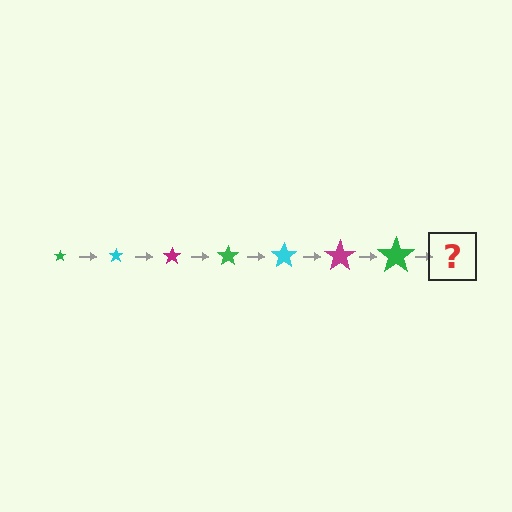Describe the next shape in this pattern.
It should be a cyan star, larger than the previous one.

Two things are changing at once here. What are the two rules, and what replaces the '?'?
The two rules are that the star grows larger each step and the color cycles through green, cyan, and magenta. The '?' should be a cyan star, larger than the previous one.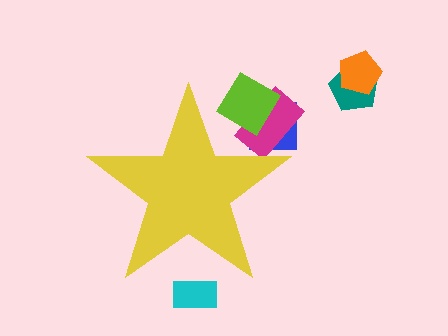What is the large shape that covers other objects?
A yellow star.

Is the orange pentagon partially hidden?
No, the orange pentagon is fully visible.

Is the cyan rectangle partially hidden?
Yes, the cyan rectangle is partially hidden behind the yellow star.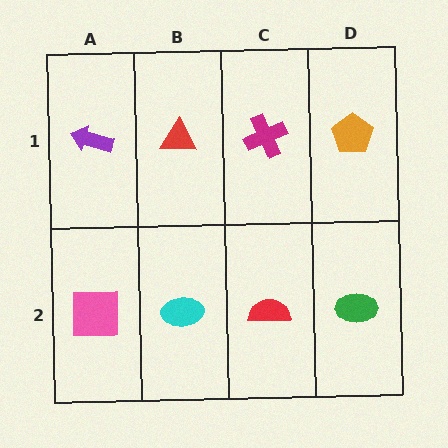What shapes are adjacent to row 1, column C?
A red semicircle (row 2, column C), a red triangle (row 1, column B), an orange pentagon (row 1, column D).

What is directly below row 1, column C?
A red semicircle.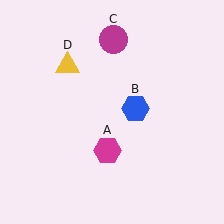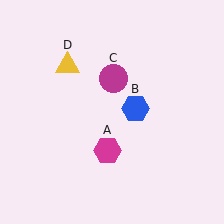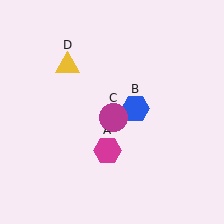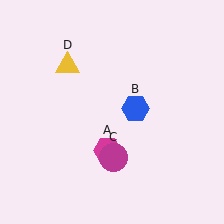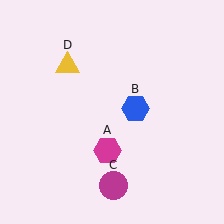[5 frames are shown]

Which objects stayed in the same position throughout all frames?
Magenta hexagon (object A) and blue hexagon (object B) and yellow triangle (object D) remained stationary.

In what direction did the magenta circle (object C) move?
The magenta circle (object C) moved down.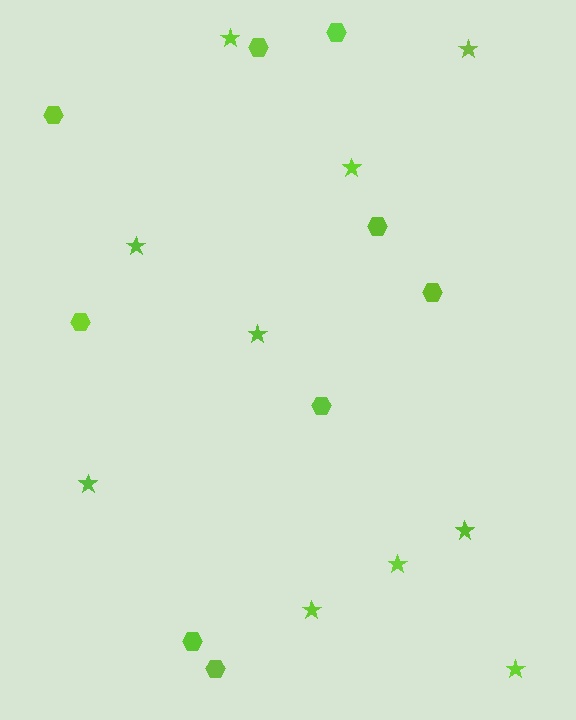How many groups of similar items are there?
There are 2 groups: one group of stars (10) and one group of hexagons (9).